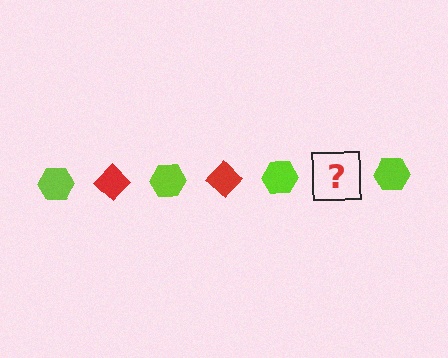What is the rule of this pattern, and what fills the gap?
The rule is that the pattern alternates between lime hexagon and red diamond. The gap should be filled with a red diamond.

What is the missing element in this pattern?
The missing element is a red diamond.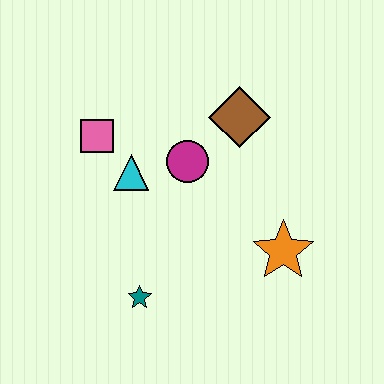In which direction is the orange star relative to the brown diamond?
The orange star is below the brown diamond.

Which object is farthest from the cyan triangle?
The orange star is farthest from the cyan triangle.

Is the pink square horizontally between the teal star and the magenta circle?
No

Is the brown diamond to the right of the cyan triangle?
Yes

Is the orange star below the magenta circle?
Yes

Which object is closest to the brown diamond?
The magenta circle is closest to the brown diamond.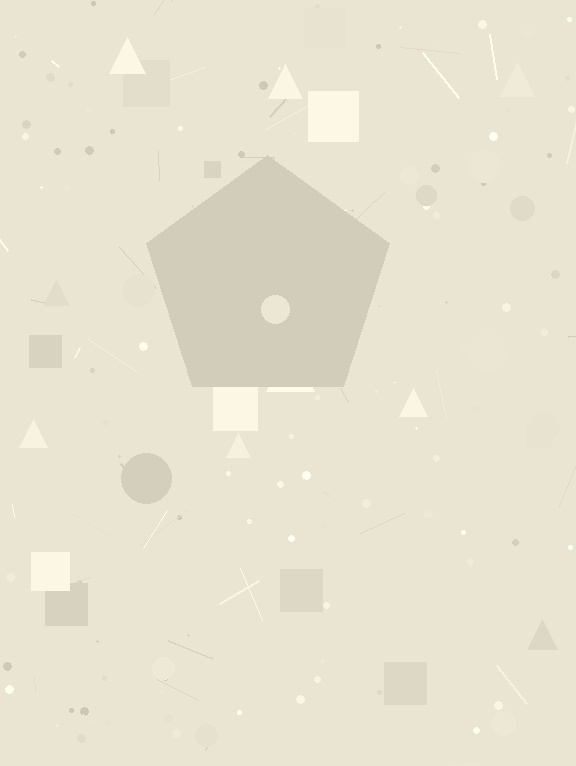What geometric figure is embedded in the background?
A pentagon is embedded in the background.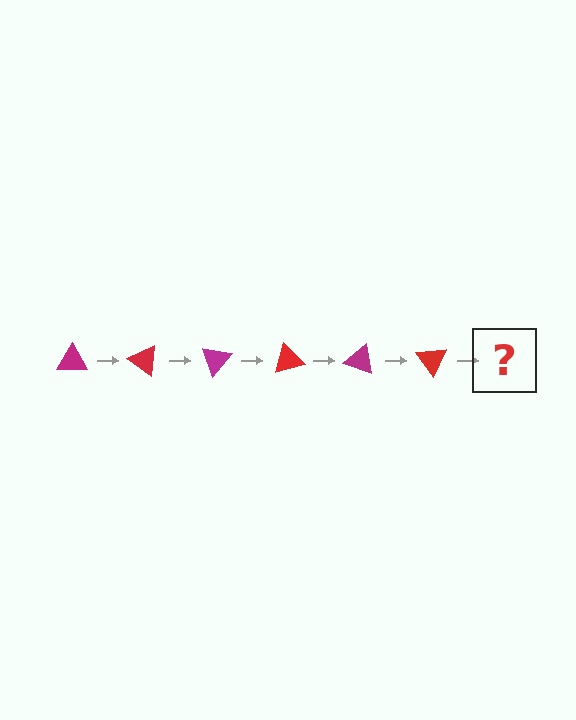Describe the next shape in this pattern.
It should be a magenta triangle, rotated 210 degrees from the start.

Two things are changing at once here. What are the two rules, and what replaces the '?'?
The two rules are that it rotates 35 degrees each step and the color cycles through magenta and red. The '?' should be a magenta triangle, rotated 210 degrees from the start.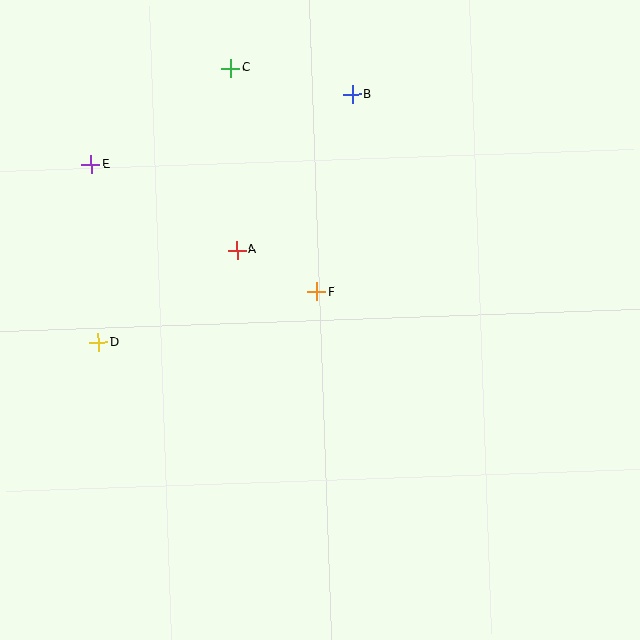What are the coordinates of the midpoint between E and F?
The midpoint between E and F is at (204, 228).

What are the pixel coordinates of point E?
Point E is at (91, 164).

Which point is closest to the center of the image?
Point F at (317, 292) is closest to the center.